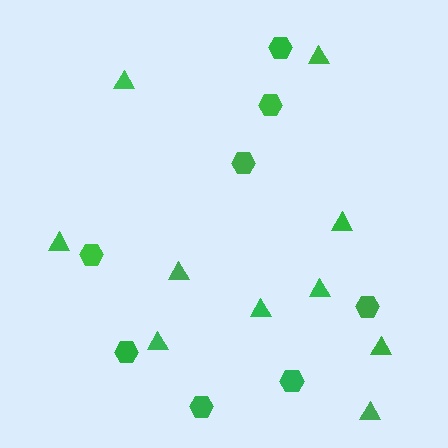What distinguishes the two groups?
There are 2 groups: one group of hexagons (8) and one group of triangles (10).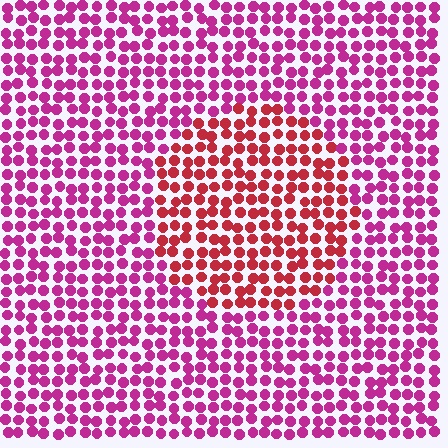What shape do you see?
I see a circle.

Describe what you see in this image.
The image is filled with small magenta elements in a uniform arrangement. A circle-shaped region is visible where the elements are tinted to a slightly different hue, forming a subtle color boundary.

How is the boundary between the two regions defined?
The boundary is defined purely by a slight shift in hue (about 36 degrees). Spacing, size, and orientation are identical on both sides.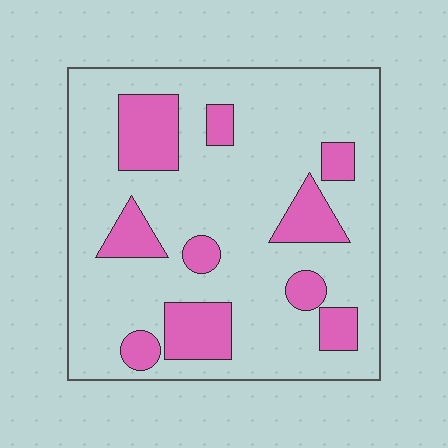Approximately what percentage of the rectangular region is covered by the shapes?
Approximately 20%.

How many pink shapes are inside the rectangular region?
10.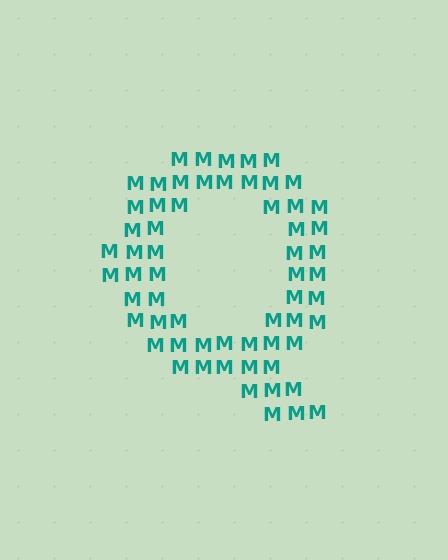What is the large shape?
The large shape is the letter Q.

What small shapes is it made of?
It is made of small letter M's.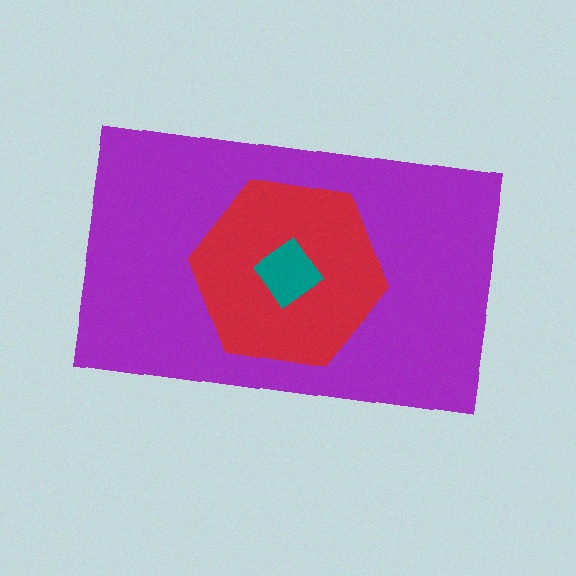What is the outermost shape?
The purple rectangle.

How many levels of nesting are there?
3.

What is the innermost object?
The teal diamond.